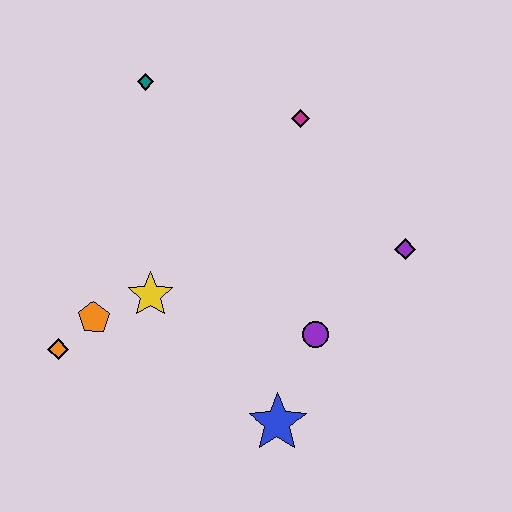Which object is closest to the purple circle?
The blue star is closest to the purple circle.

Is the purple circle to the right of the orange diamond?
Yes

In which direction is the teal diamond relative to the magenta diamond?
The teal diamond is to the left of the magenta diamond.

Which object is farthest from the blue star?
The teal diamond is farthest from the blue star.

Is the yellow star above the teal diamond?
No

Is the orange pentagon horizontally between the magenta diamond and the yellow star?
No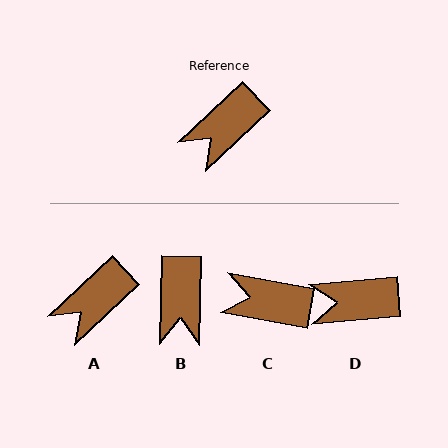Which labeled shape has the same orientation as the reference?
A.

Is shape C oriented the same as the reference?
No, it is off by about 53 degrees.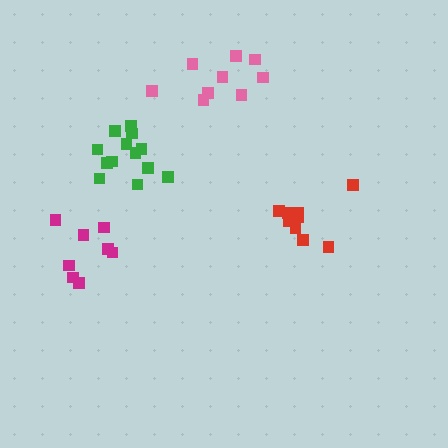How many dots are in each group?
Group 1: 8 dots, Group 2: 10 dots, Group 3: 9 dots, Group 4: 13 dots (40 total).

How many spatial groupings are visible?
There are 4 spatial groupings.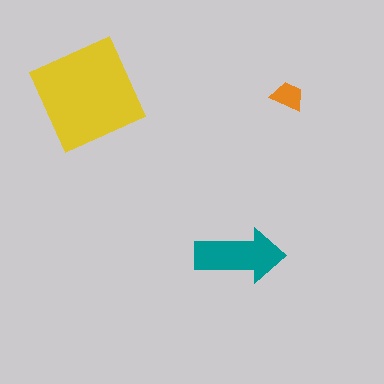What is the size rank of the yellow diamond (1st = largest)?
1st.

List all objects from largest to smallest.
The yellow diamond, the teal arrow, the orange trapezoid.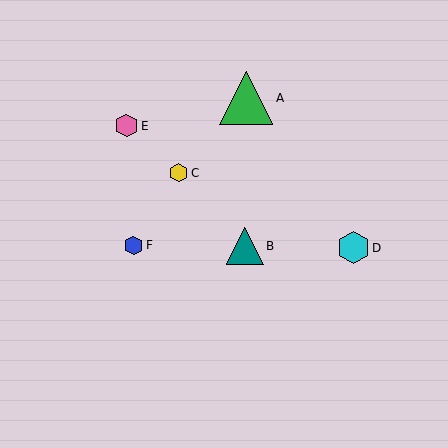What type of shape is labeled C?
Shape C is a yellow hexagon.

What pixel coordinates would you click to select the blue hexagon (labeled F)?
Click at (133, 245) to select the blue hexagon F.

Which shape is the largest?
The green triangle (labeled A) is the largest.